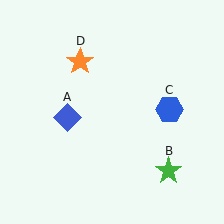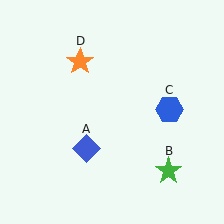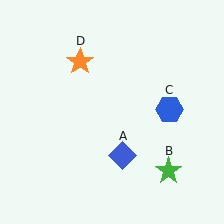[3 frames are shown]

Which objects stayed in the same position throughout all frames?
Green star (object B) and blue hexagon (object C) and orange star (object D) remained stationary.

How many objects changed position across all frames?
1 object changed position: blue diamond (object A).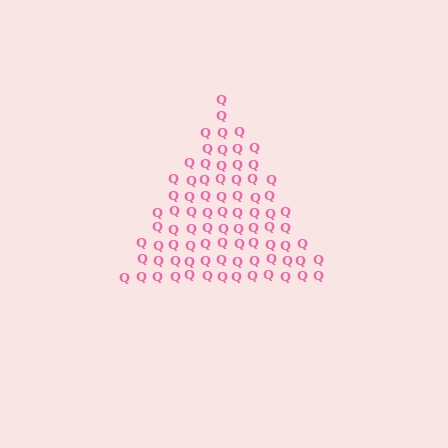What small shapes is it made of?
It is made of small letter Q's.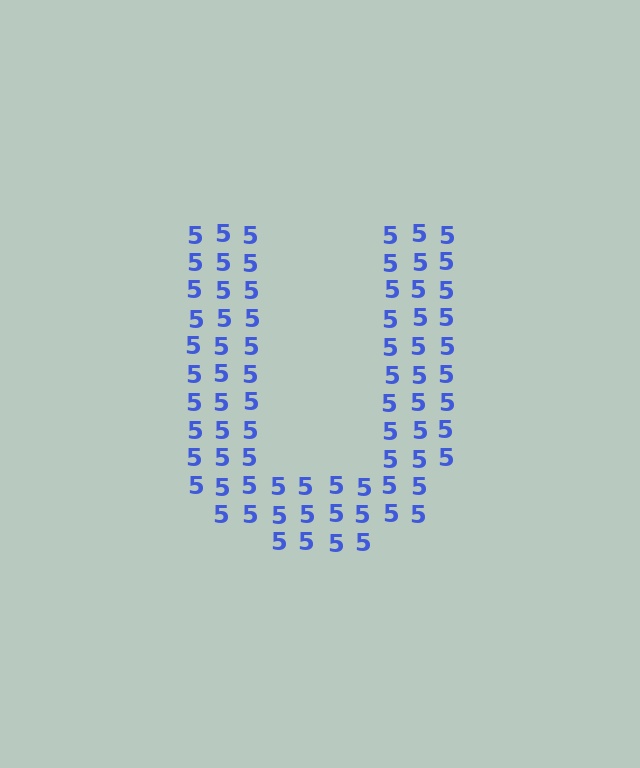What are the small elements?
The small elements are digit 5's.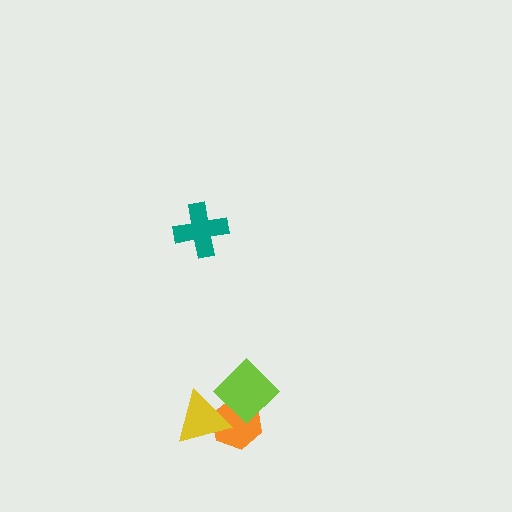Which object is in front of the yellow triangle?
The lime diamond is in front of the yellow triangle.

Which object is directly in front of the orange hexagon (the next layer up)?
The yellow triangle is directly in front of the orange hexagon.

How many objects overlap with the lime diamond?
2 objects overlap with the lime diamond.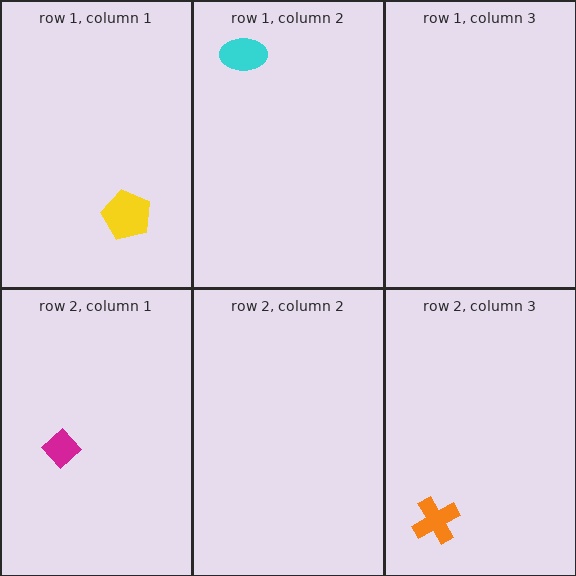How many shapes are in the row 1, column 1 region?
1.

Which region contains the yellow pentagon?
The row 1, column 1 region.